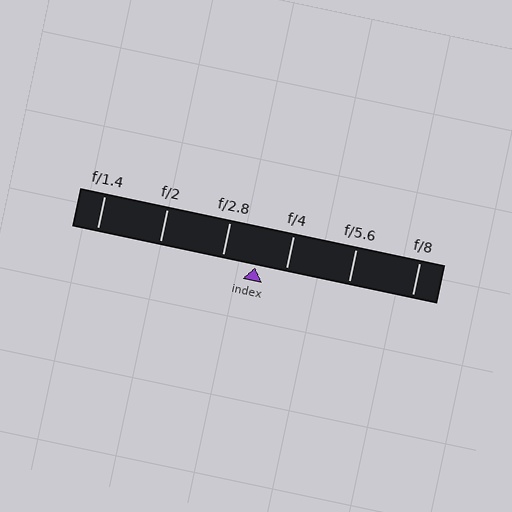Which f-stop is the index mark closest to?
The index mark is closest to f/4.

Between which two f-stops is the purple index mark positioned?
The index mark is between f/2.8 and f/4.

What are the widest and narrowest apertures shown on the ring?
The widest aperture shown is f/1.4 and the narrowest is f/8.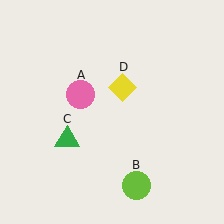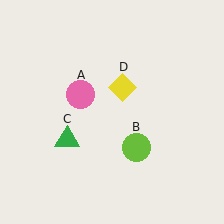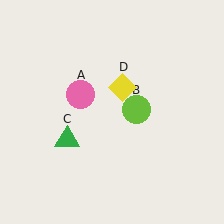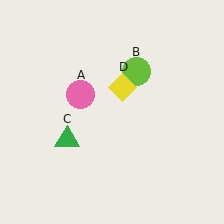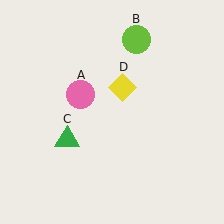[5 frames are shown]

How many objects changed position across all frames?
1 object changed position: lime circle (object B).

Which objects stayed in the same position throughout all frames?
Pink circle (object A) and green triangle (object C) and yellow diamond (object D) remained stationary.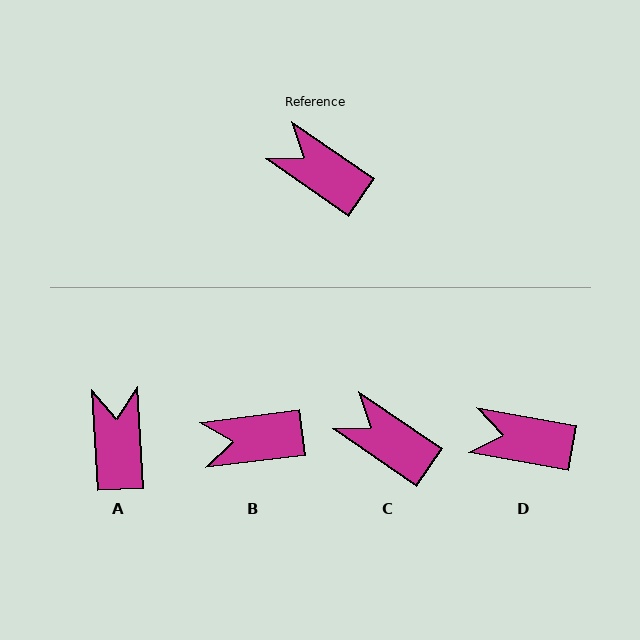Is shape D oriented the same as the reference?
No, it is off by about 24 degrees.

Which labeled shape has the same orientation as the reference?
C.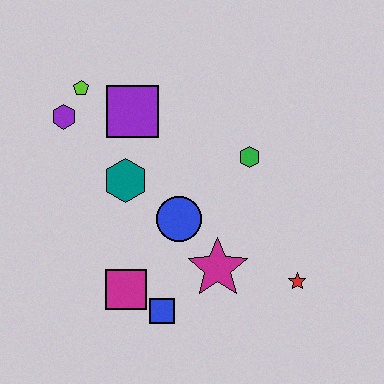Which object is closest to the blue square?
The magenta square is closest to the blue square.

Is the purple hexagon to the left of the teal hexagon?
Yes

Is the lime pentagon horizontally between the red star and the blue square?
No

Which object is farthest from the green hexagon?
The purple hexagon is farthest from the green hexagon.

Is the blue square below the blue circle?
Yes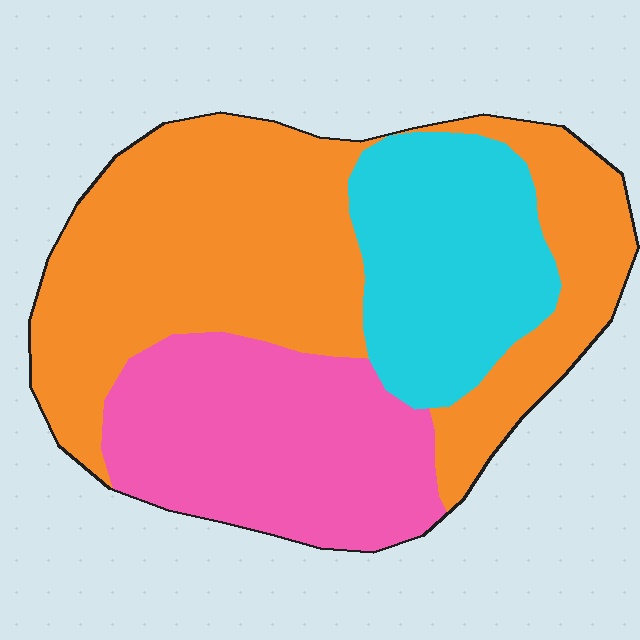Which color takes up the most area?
Orange, at roughly 50%.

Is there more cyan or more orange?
Orange.